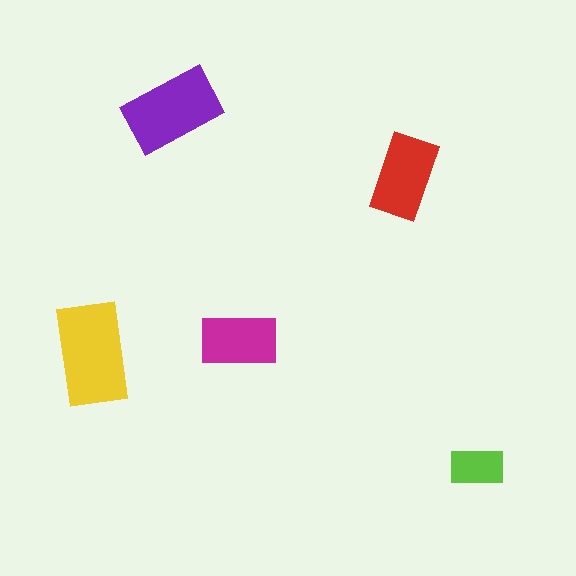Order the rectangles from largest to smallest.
the yellow one, the purple one, the red one, the magenta one, the lime one.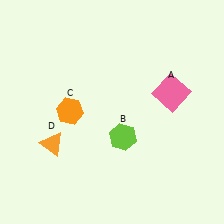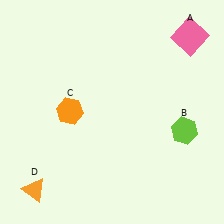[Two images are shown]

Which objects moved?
The objects that moved are: the pink square (A), the lime hexagon (B), the orange triangle (D).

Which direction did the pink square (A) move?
The pink square (A) moved up.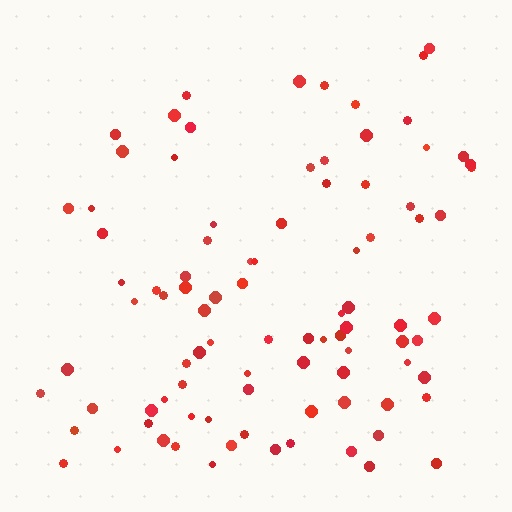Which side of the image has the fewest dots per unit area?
The top.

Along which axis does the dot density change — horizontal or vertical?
Vertical.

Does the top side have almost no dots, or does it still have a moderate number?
Still a moderate number, just noticeably fewer than the bottom.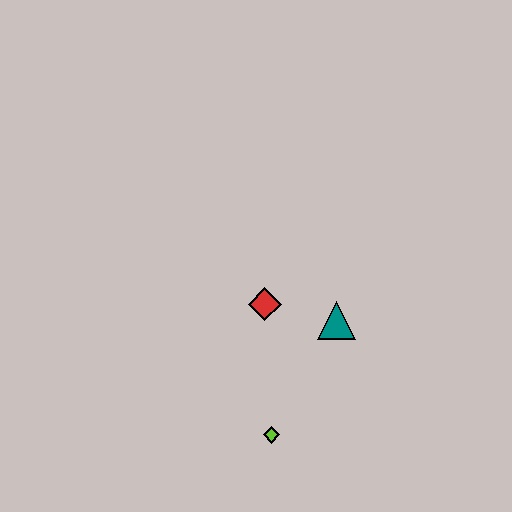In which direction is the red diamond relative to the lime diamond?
The red diamond is above the lime diamond.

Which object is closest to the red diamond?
The teal triangle is closest to the red diamond.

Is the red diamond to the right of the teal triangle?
No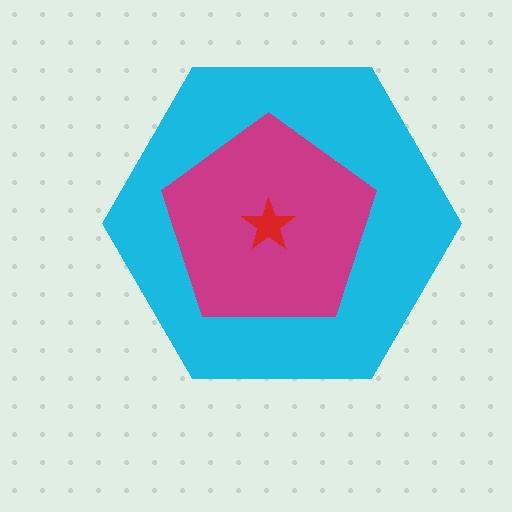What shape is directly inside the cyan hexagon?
The magenta pentagon.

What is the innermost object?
The red star.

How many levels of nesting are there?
3.